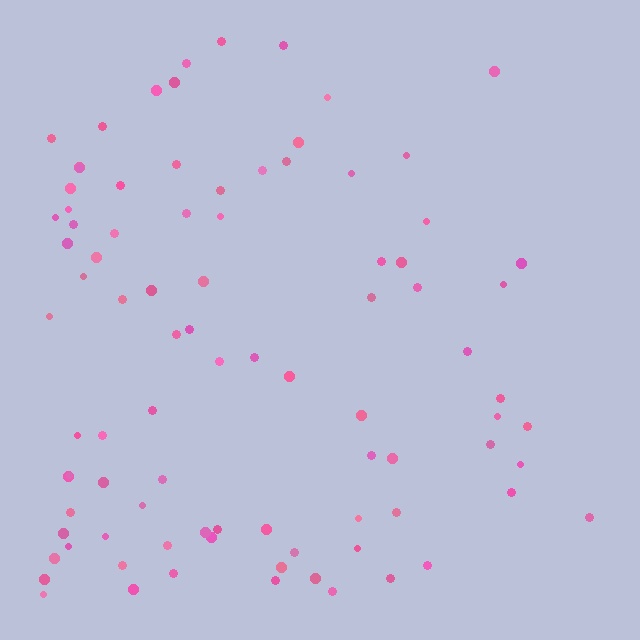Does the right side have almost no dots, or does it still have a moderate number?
Still a moderate number, just noticeably fewer than the left.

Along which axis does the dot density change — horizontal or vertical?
Horizontal.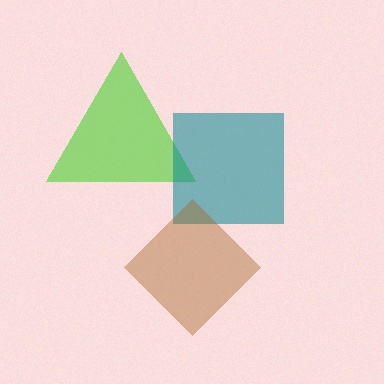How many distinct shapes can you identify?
There are 3 distinct shapes: a lime triangle, a teal square, a brown diamond.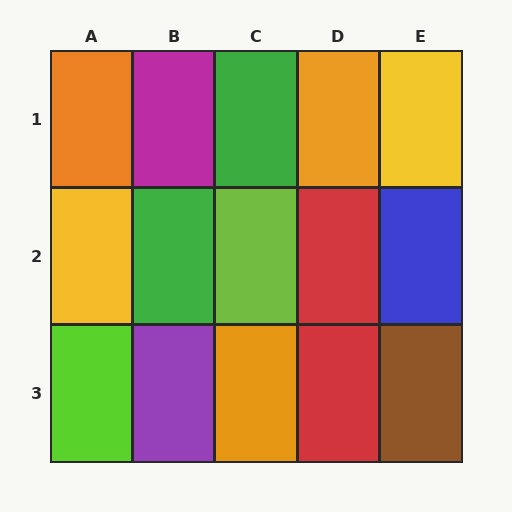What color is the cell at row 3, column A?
Lime.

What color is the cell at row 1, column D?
Orange.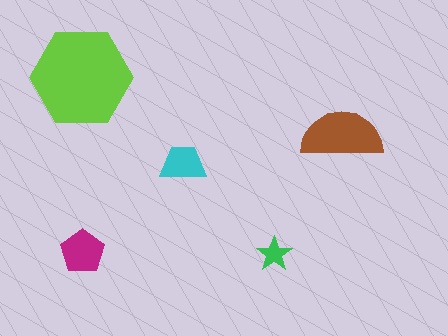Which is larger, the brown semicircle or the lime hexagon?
The lime hexagon.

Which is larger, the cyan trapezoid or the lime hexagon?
The lime hexagon.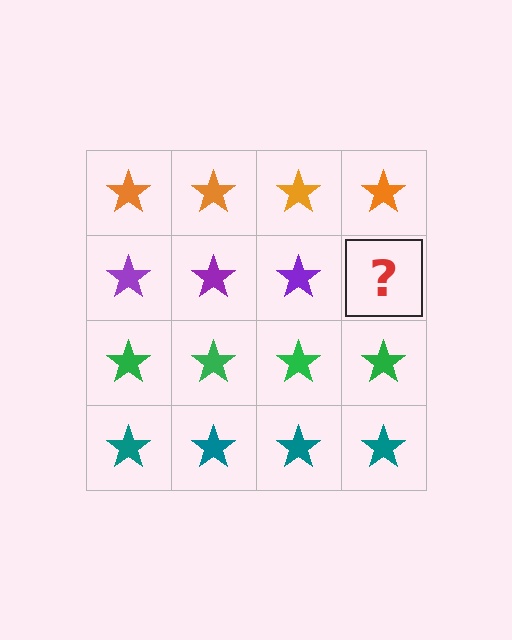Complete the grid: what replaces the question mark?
The question mark should be replaced with a purple star.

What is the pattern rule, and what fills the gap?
The rule is that each row has a consistent color. The gap should be filled with a purple star.